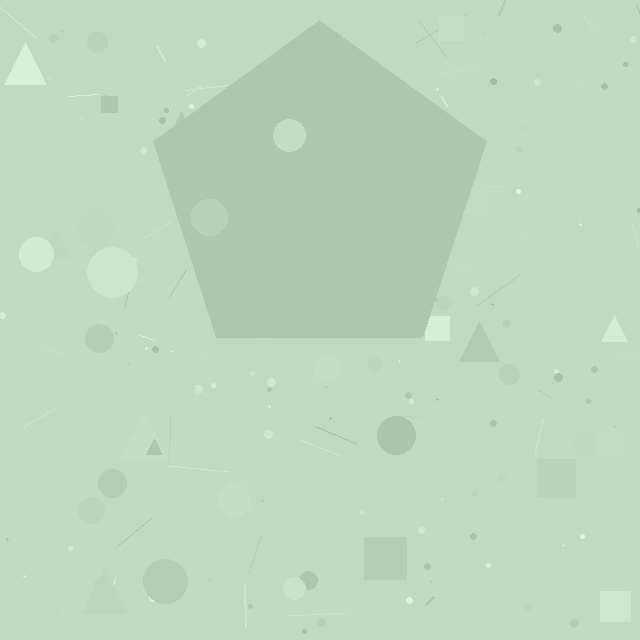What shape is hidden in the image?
A pentagon is hidden in the image.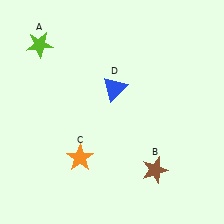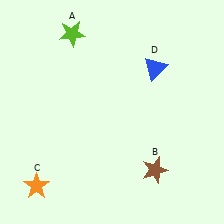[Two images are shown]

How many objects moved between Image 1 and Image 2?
3 objects moved between the two images.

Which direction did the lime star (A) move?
The lime star (A) moved right.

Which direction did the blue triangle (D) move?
The blue triangle (D) moved right.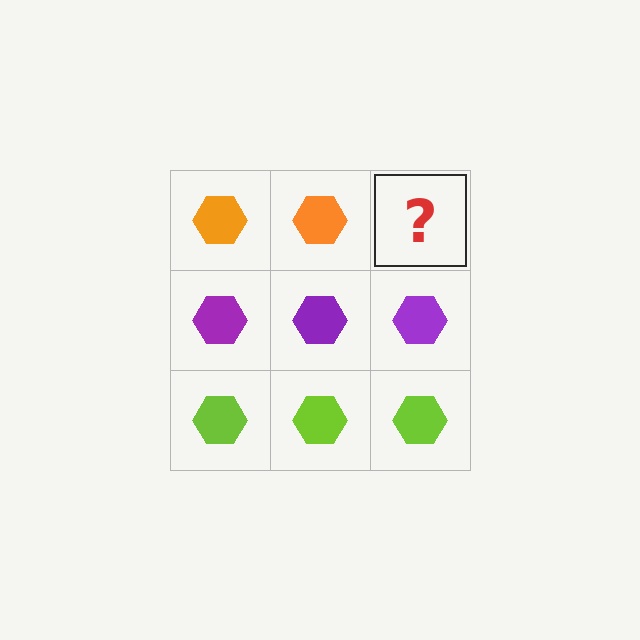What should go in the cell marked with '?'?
The missing cell should contain an orange hexagon.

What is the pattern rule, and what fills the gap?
The rule is that each row has a consistent color. The gap should be filled with an orange hexagon.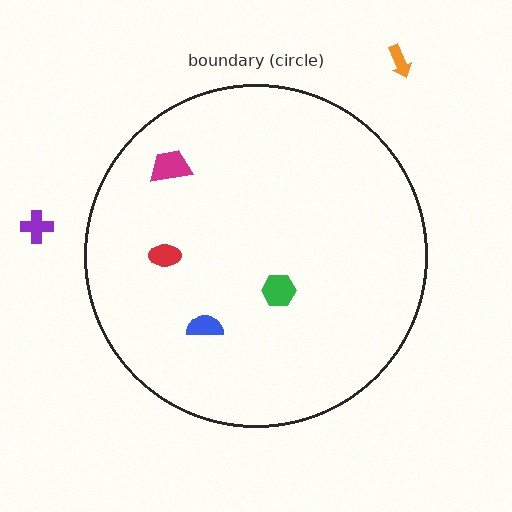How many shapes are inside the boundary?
4 inside, 2 outside.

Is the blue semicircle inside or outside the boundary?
Inside.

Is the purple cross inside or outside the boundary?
Outside.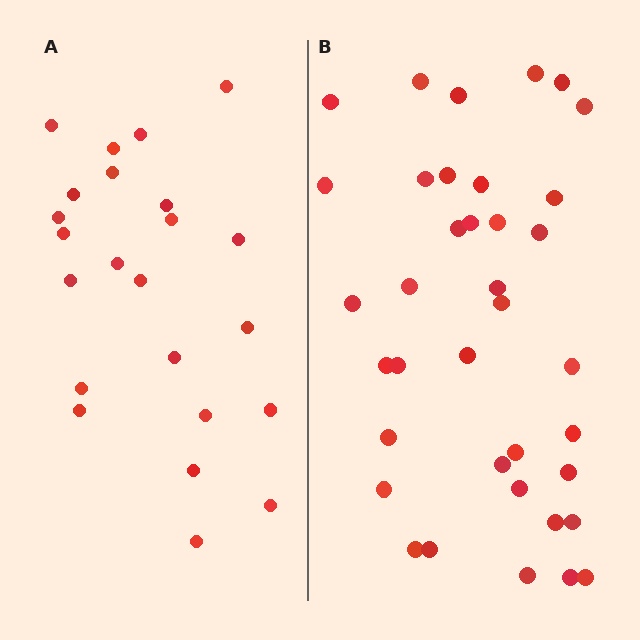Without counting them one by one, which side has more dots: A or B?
Region B (the right region) has more dots.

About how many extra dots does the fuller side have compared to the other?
Region B has approximately 15 more dots than region A.